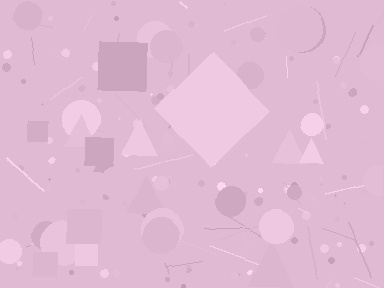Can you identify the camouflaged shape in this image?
The camouflaged shape is a diamond.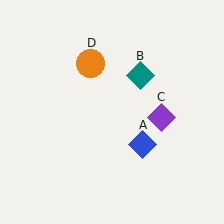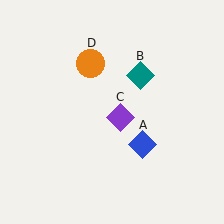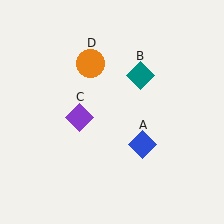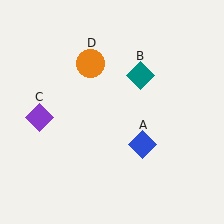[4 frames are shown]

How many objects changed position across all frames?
1 object changed position: purple diamond (object C).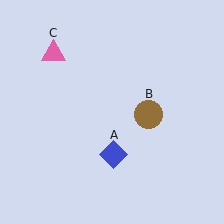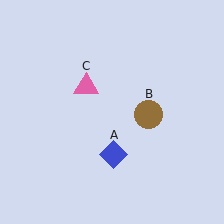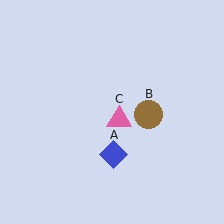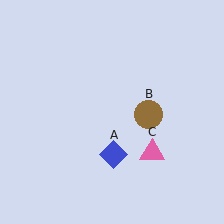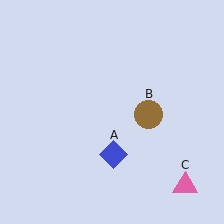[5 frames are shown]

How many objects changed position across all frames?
1 object changed position: pink triangle (object C).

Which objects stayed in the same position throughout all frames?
Blue diamond (object A) and brown circle (object B) remained stationary.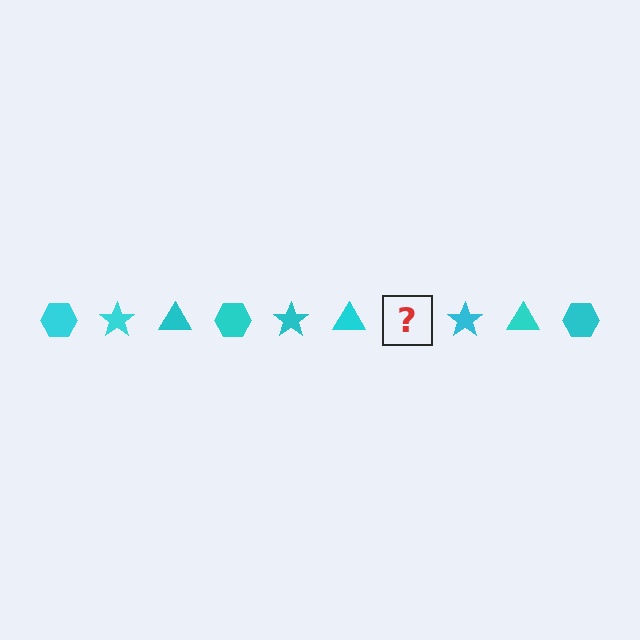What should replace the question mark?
The question mark should be replaced with a cyan hexagon.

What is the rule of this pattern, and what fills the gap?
The rule is that the pattern cycles through hexagon, star, triangle shapes in cyan. The gap should be filled with a cyan hexagon.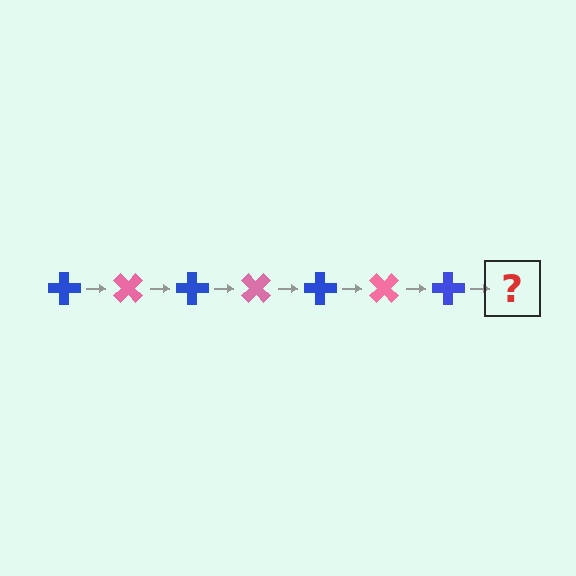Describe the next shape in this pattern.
It should be a pink cross, rotated 315 degrees from the start.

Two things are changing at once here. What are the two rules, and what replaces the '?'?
The two rules are that it rotates 45 degrees each step and the color cycles through blue and pink. The '?' should be a pink cross, rotated 315 degrees from the start.